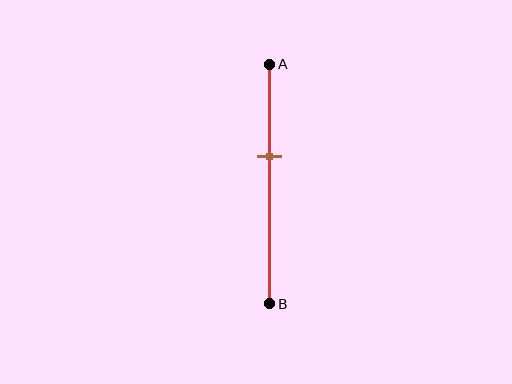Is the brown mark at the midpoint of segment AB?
No, the mark is at about 40% from A, not at the 50% midpoint.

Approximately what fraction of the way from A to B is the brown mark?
The brown mark is approximately 40% of the way from A to B.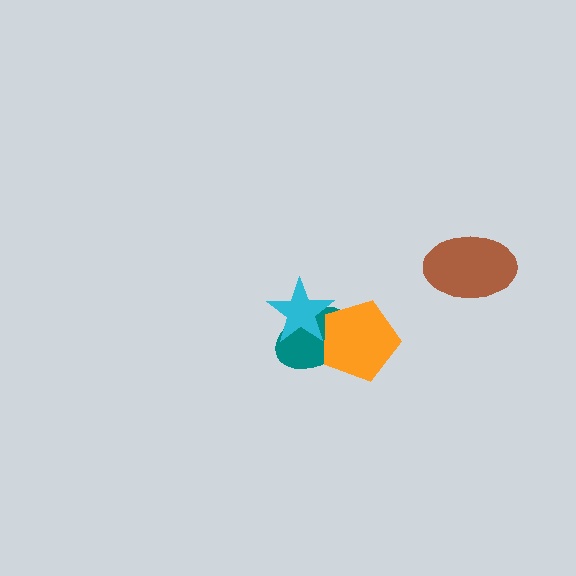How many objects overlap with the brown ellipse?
0 objects overlap with the brown ellipse.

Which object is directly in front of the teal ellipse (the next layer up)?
The orange pentagon is directly in front of the teal ellipse.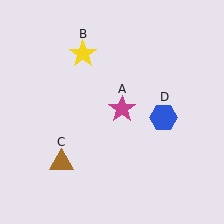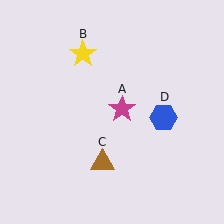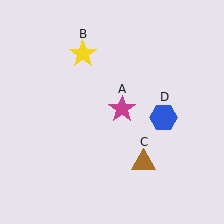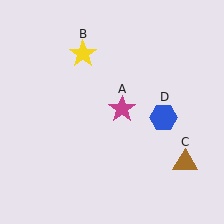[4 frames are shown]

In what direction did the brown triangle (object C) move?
The brown triangle (object C) moved right.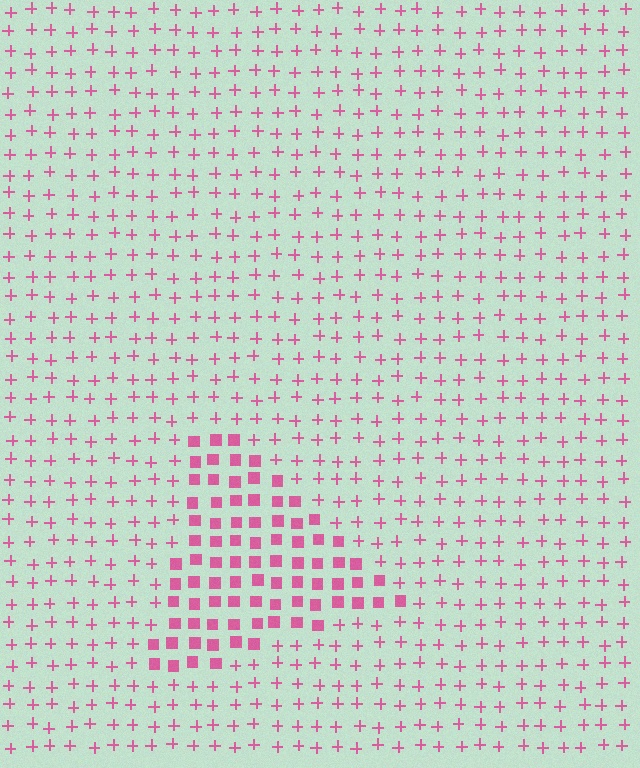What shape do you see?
I see a triangle.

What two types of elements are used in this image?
The image uses squares inside the triangle region and plus signs outside it.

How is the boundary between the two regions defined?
The boundary is defined by a change in element shape: squares inside vs. plus signs outside. All elements share the same color and spacing.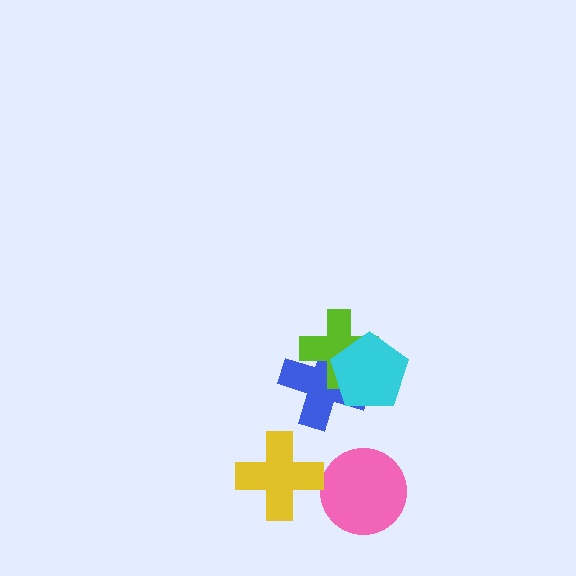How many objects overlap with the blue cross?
2 objects overlap with the blue cross.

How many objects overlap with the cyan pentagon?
2 objects overlap with the cyan pentagon.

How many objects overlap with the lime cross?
2 objects overlap with the lime cross.